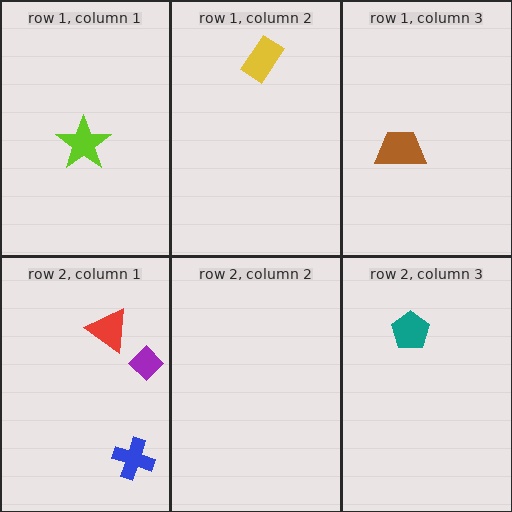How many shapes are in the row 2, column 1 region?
3.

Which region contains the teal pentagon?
The row 2, column 3 region.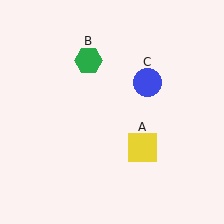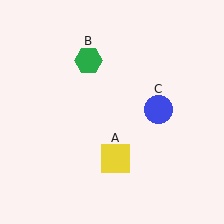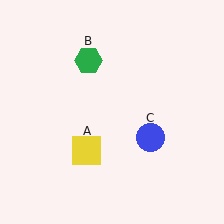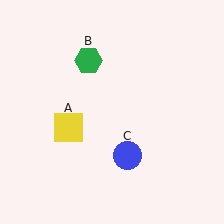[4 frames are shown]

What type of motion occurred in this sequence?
The yellow square (object A), blue circle (object C) rotated clockwise around the center of the scene.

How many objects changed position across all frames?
2 objects changed position: yellow square (object A), blue circle (object C).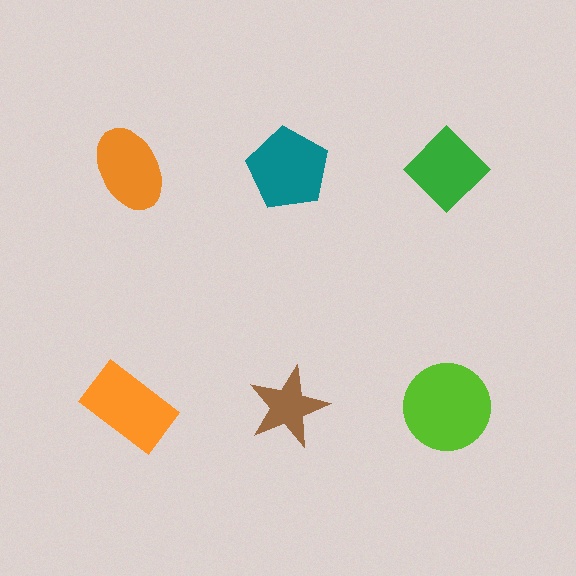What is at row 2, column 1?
An orange rectangle.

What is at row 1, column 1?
An orange ellipse.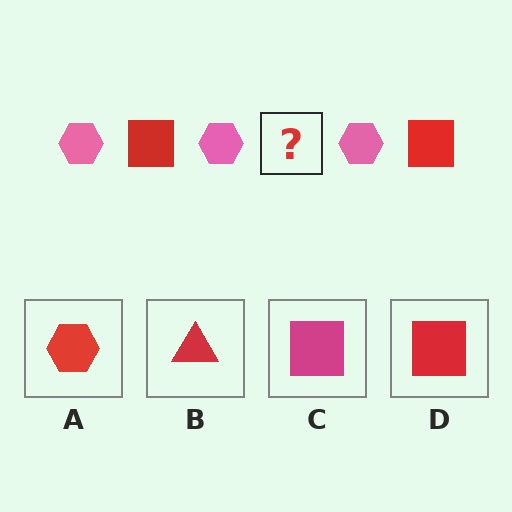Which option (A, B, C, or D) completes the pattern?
D.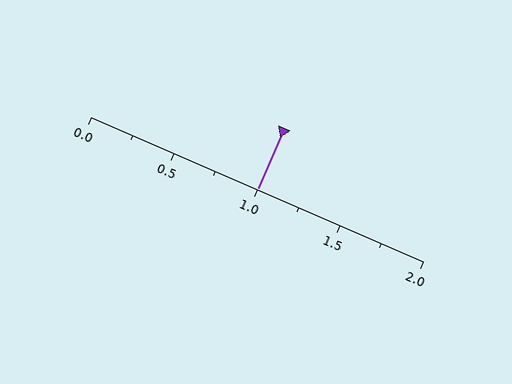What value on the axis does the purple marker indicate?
The marker indicates approximately 1.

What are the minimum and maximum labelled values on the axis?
The axis runs from 0.0 to 2.0.